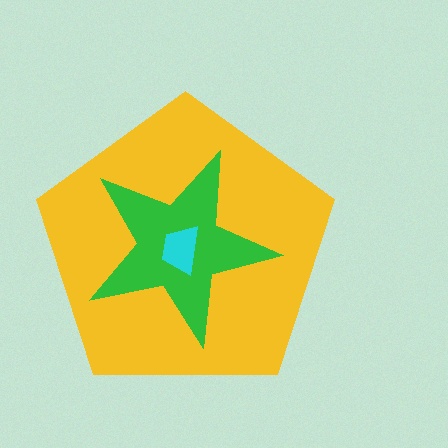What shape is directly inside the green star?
The cyan trapezoid.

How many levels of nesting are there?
3.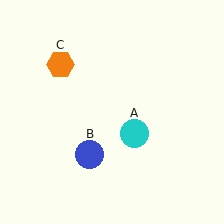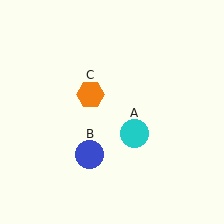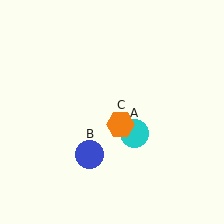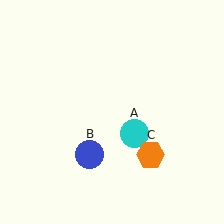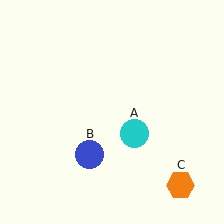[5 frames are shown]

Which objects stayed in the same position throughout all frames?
Cyan circle (object A) and blue circle (object B) remained stationary.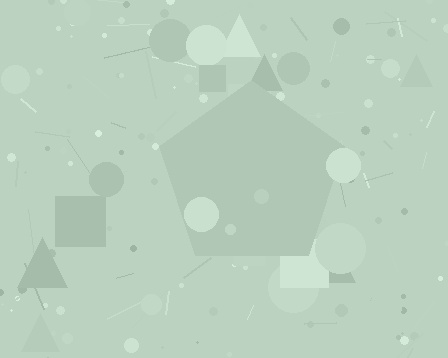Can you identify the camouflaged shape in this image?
The camouflaged shape is a pentagon.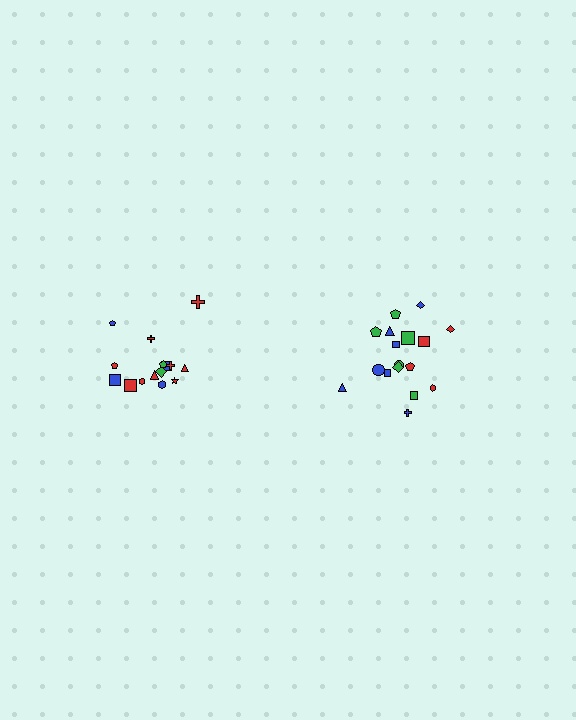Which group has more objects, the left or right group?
The right group.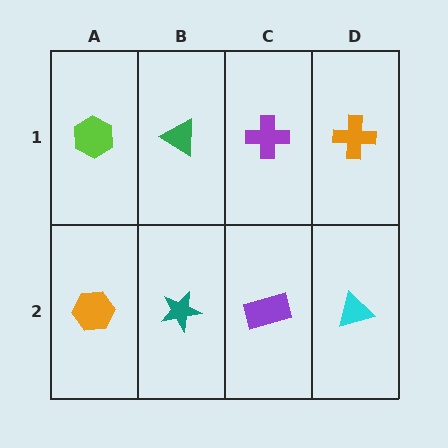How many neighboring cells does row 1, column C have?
3.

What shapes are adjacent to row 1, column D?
A cyan triangle (row 2, column D), a purple cross (row 1, column C).